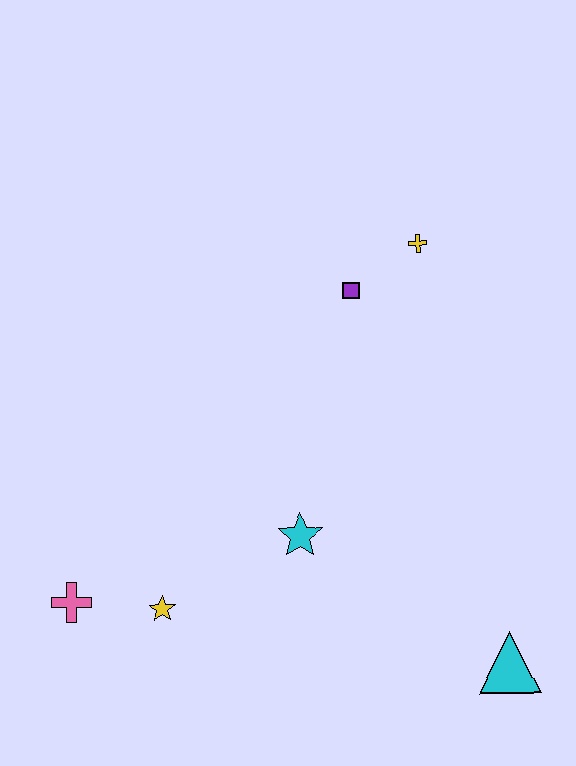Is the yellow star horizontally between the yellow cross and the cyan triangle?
No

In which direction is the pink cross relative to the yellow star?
The pink cross is to the left of the yellow star.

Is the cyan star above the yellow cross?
No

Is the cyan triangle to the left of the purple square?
No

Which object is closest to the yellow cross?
The purple square is closest to the yellow cross.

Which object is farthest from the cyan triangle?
The pink cross is farthest from the cyan triangle.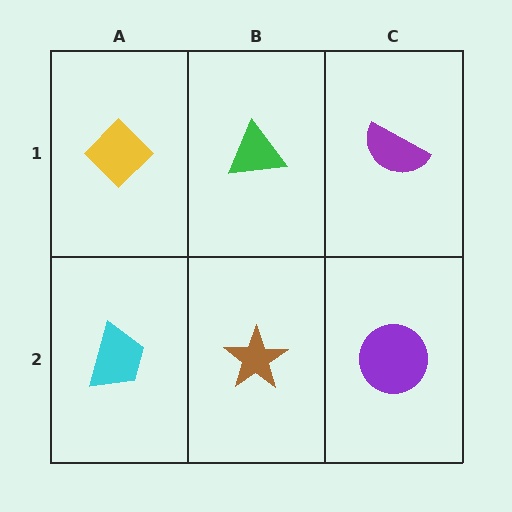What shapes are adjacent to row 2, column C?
A purple semicircle (row 1, column C), a brown star (row 2, column B).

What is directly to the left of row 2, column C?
A brown star.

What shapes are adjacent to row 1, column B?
A brown star (row 2, column B), a yellow diamond (row 1, column A), a purple semicircle (row 1, column C).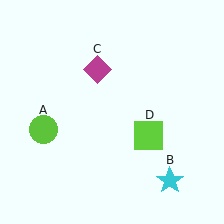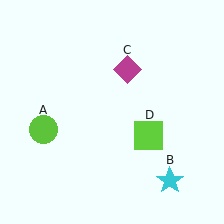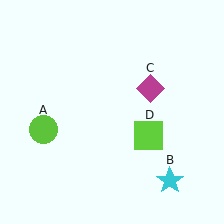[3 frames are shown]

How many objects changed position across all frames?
1 object changed position: magenta diamond (object C).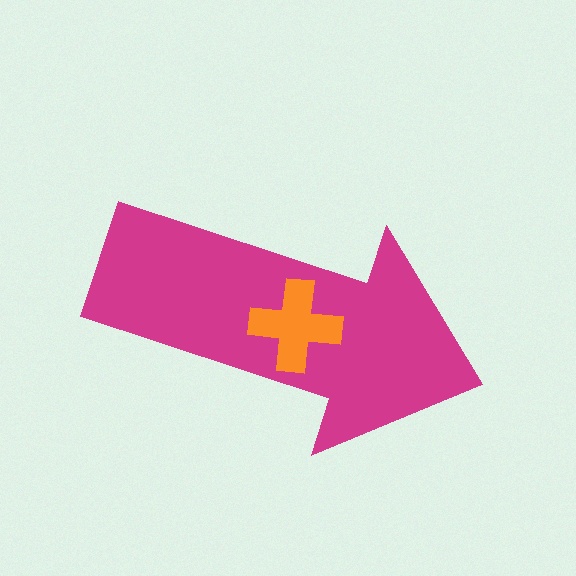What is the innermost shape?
The orange cross.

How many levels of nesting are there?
2.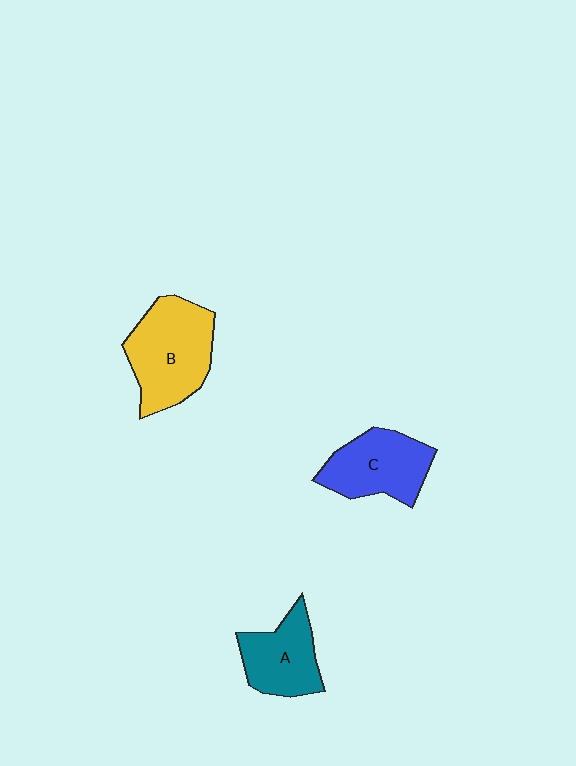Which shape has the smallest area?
Shape A (teal).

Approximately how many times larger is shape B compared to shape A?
Approximately 1.4 times.